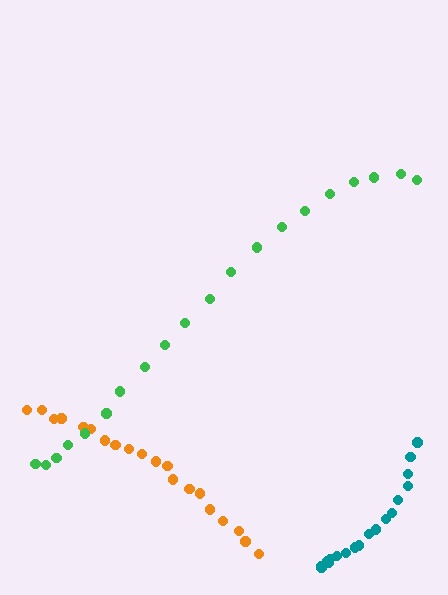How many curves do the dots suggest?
There are 3 distinct paths.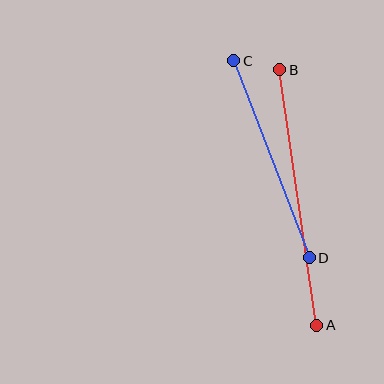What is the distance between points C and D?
The distance is approximately 211 pixels.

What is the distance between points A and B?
The distance is approximately 258 pixels.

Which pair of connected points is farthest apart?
Points A and B are farthest apart.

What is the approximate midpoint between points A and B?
The midpoint is at approximately (298, 197) pixels.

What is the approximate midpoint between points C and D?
The midpoint is at approximately (271, 159) pixels.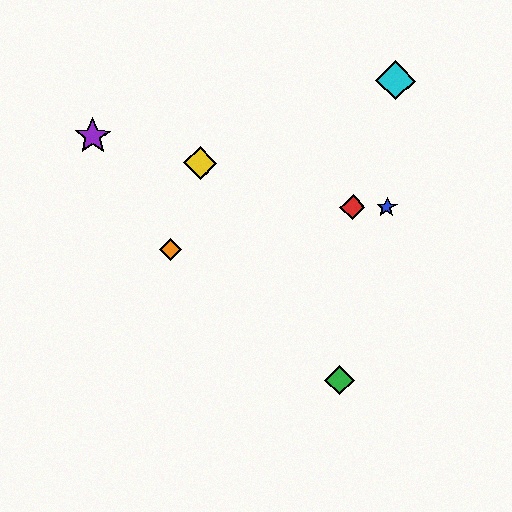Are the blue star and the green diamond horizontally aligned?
No, the blue star is at y≈208 and the green diamond is at y≈380.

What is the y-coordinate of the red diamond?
The red diamond is at y≈207.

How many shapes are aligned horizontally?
2 shapes (the red diamond, the blue star) are aligned horizontally.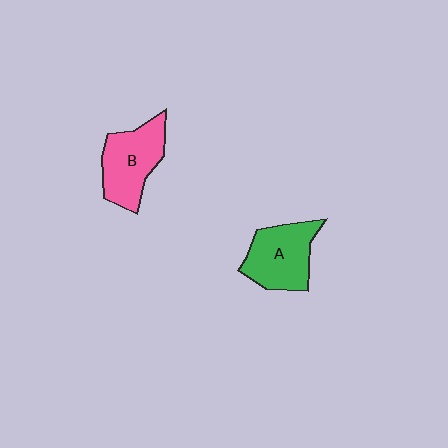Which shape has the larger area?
Shape B (pink).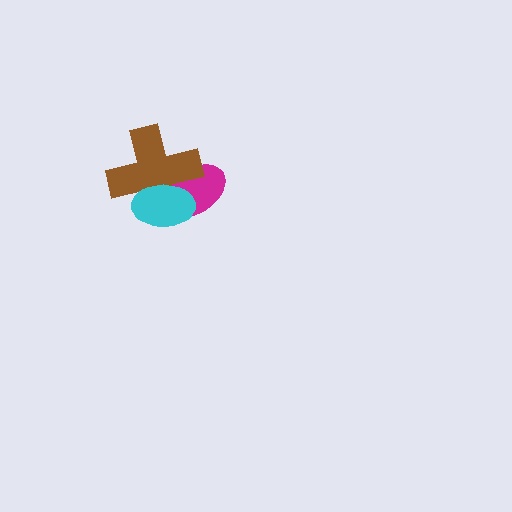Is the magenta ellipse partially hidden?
Yes, it is partially covered by another shape.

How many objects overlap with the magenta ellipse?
2 objects overlap with the magenta ellipse.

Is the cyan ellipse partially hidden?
No, no other shape covers it.